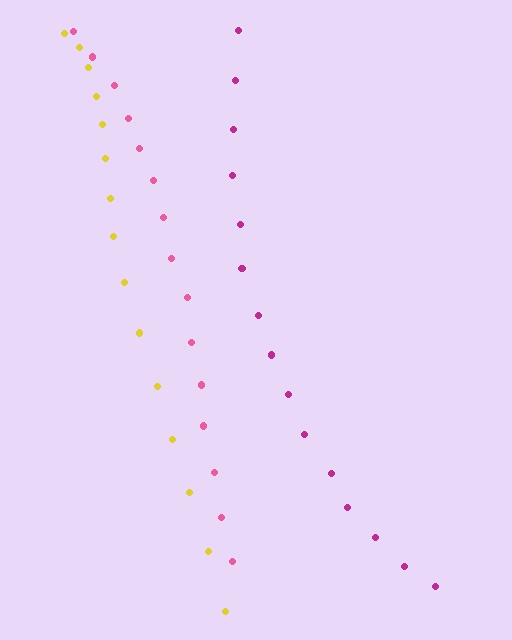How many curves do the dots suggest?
There are 3 distinct paths.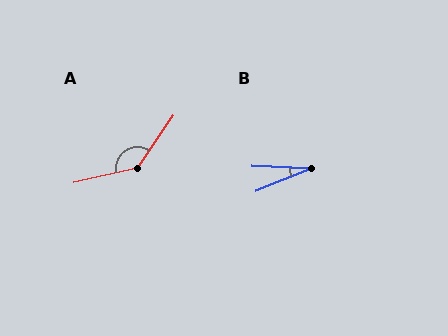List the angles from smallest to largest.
B (24°), A (137°).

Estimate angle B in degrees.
Approximately 24 degrees.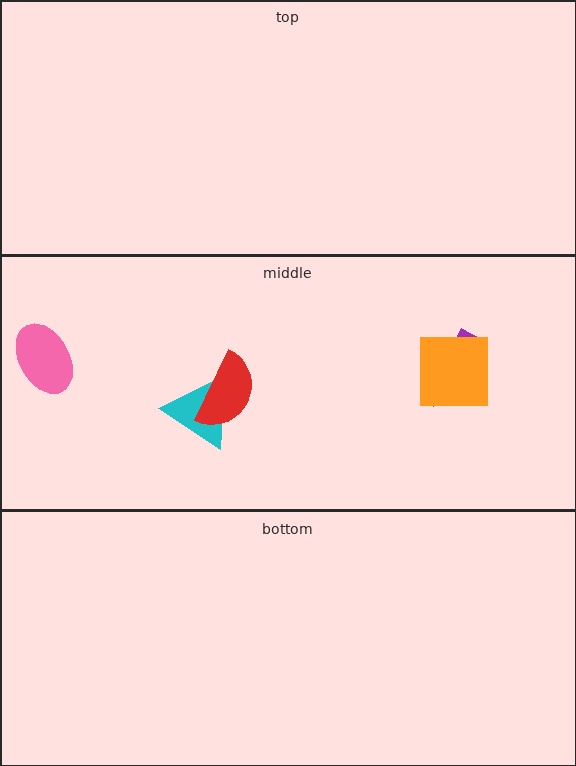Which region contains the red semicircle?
The middle region.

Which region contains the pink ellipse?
The middle region.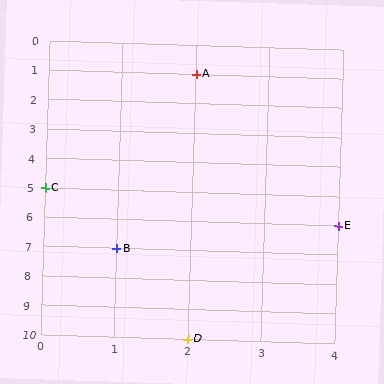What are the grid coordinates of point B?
Point B is at grid coordinates (1, 7).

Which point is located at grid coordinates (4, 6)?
Point E is at (4, 6).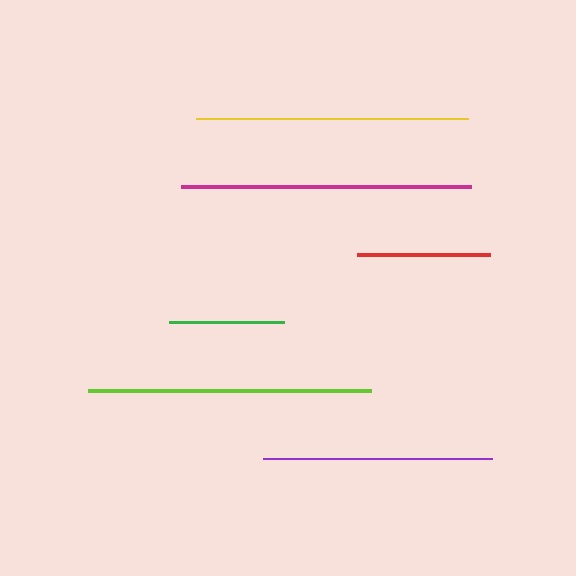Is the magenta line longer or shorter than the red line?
The magenta line is longer than the red line.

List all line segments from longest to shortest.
From longest to shortest: magenta, lime, yellow, purple, red, green.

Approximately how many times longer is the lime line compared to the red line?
The lime line is approximately 2.1 times the length of the red line.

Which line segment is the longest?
The magenta line is the longest at approximately 291 pixels.